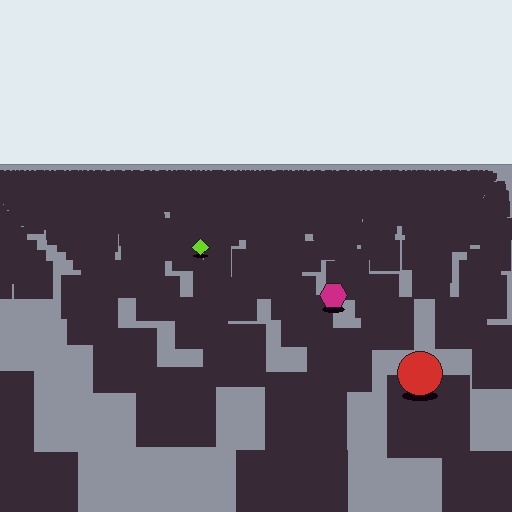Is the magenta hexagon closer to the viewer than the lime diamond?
Yes. The magenta hexagon is closer — you can tell from the texture gradient: the ground texture is coarser near it.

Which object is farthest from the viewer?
The lime diamond is farthest from the viewer. It appears smaller and the ground texture around it is denser.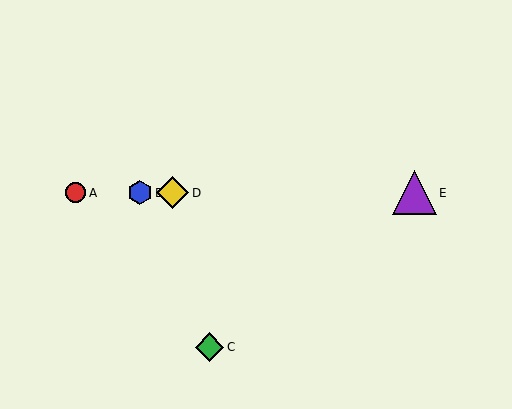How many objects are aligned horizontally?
4 objects (A, B, D, E) are aligned horizontally.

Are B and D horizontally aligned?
Yes, both are at y≈193.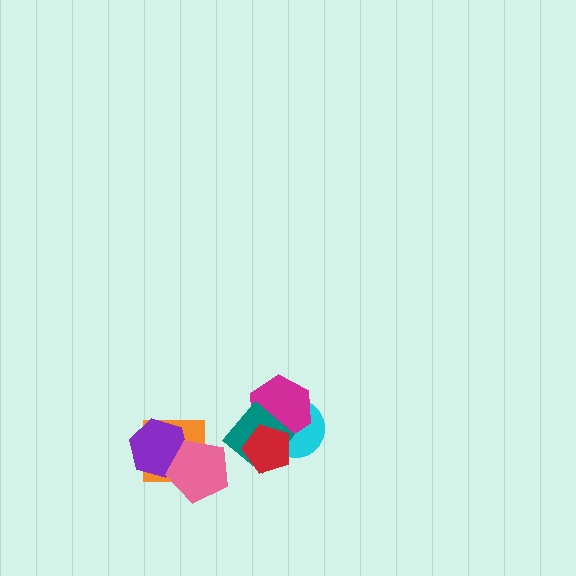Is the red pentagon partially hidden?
No, no other shape covers it.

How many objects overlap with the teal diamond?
3 objects overlap with the teal diamond.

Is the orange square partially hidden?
Yes, it is partially covered by another shape.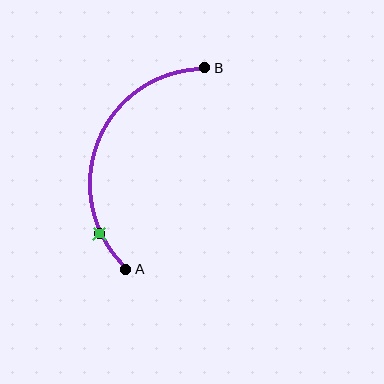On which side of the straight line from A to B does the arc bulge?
The arc bulges to the left of the straight line connecting A and B.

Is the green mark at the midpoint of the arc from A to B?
No. The green mark lies on the arc but is closer to endpoint A. The arc midpoint would be at the point on the curve equidistant along the arc from both A and B.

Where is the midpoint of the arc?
The arc midpoint is the point on the curve farthest from the straight line joining A and B. It sits to the left of that line.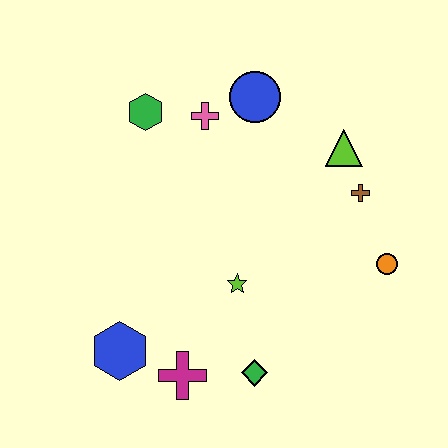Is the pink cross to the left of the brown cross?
Yes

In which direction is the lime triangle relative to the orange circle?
The lime triangle is above the orange circle.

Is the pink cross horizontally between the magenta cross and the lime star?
Yes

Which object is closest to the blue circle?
The pink cross is closest to the blue circle.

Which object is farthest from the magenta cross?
The blue circle is farthest from the magenta cross.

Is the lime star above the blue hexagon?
Yes